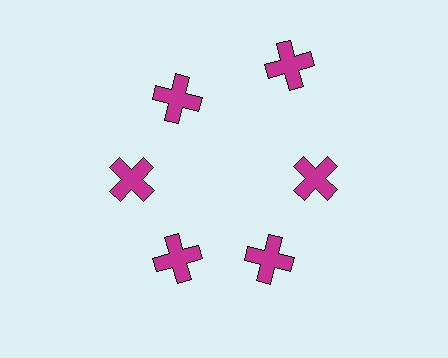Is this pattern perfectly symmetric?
No. The 6 magenta crosses are arranged in a ring, but one element near the 1 o'clock position is pushed outward from the center, breaking the 6-fold rotational symmetry.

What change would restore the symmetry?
The symmetry would be restored by moving it inward, back onto the ring so that all 6 crosses sit at equal angles and equal distance from the center.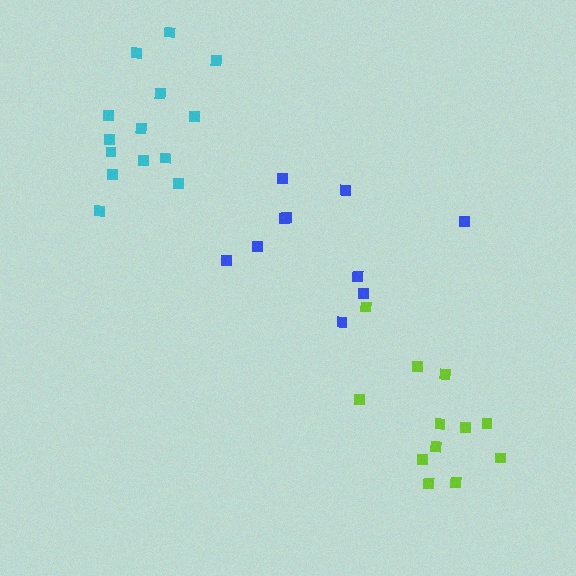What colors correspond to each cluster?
The clusters are colored: cyan, blue, lime.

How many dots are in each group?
Group 1: 14 dots, Group 2: 10 dots, Group 3: 12 dots (36 total).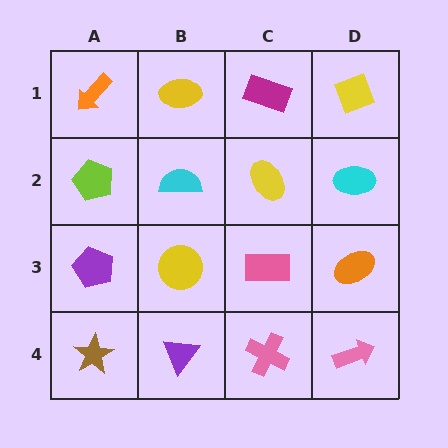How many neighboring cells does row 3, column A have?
3.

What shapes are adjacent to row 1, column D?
A cyan ellipse (row 2, column D), a magenta rectangle (row 1, column C).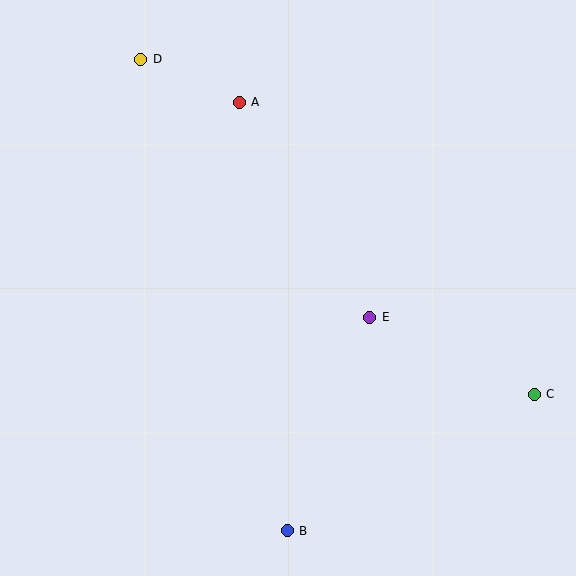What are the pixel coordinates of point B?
Point B is at (287, 531).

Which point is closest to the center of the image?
Point E at (370, 317) is closest to the center.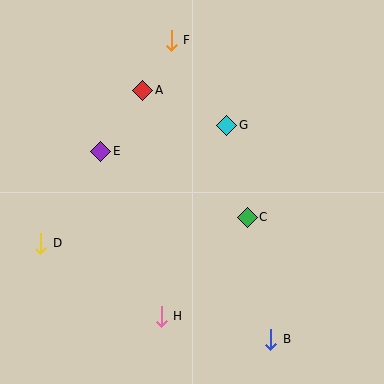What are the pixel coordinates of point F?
Point F is at (171, 40).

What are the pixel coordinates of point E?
Point E is at (101, 151).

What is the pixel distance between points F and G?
The distance between F and G is 101 pixels.